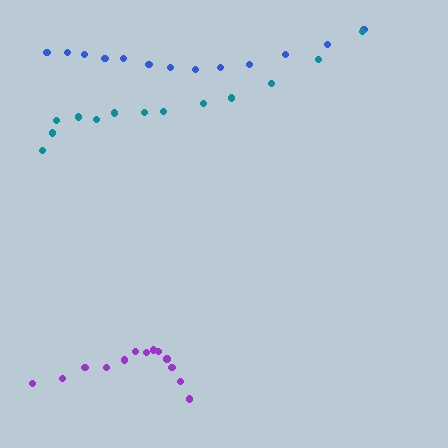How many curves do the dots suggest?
There are 3 distinct paths.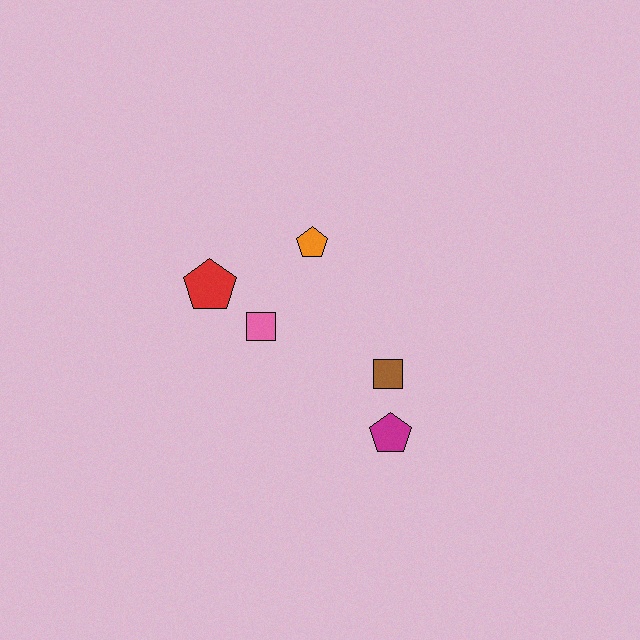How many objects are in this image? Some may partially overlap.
There are 5 objects.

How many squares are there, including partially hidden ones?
There are 2 squares.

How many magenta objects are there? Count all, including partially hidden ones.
There is 1 magenta object.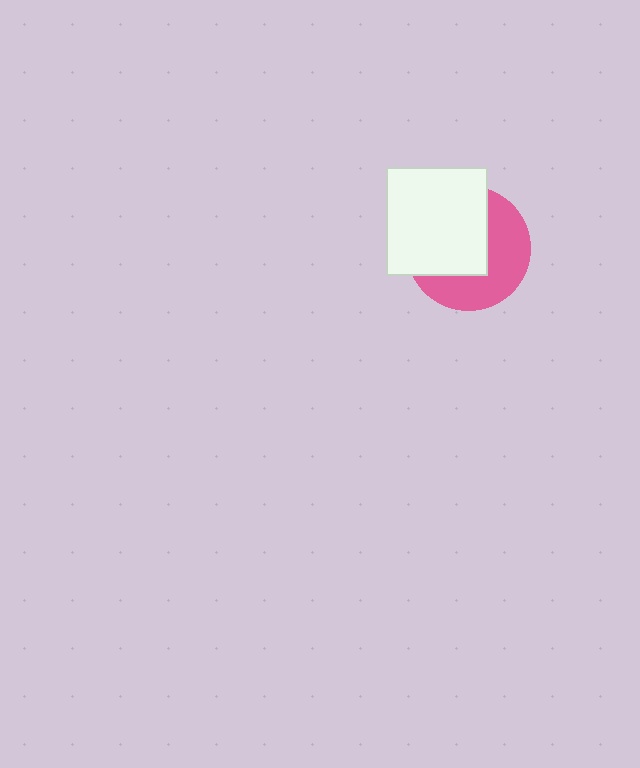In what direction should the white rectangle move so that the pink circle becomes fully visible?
The white rectangle should move toward the upper-left. That is the shortest direction to clear the overlap and leave the pink circle fully visible.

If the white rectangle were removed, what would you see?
You would see the complete pink circle.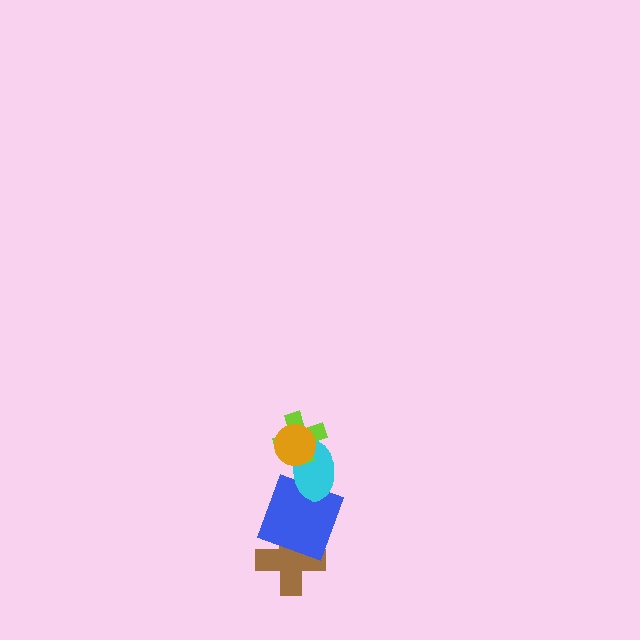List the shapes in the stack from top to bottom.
From top to bottom: the orange circle, the lime cross, the cyan ellipse, the blue square, the brown cross.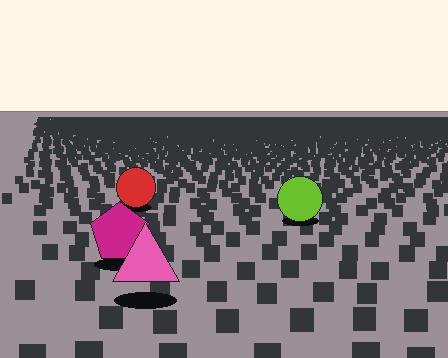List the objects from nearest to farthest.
From nearest to farthest: the pink triangle, the magenta pentagon, the lime circle, the red circle.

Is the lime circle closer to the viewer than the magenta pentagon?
No. The magenta pentagon is closer — you can tell from the texture gradient: the ground texture is coarser near it.